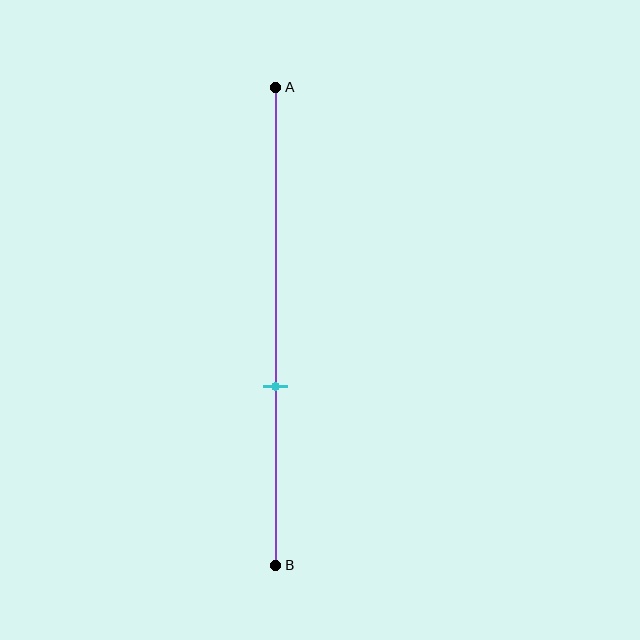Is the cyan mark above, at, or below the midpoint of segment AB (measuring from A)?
The cyan mark is below the midpoint of segment AB.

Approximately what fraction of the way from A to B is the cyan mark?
The cyan mark is approximately 65% of the way from A to B.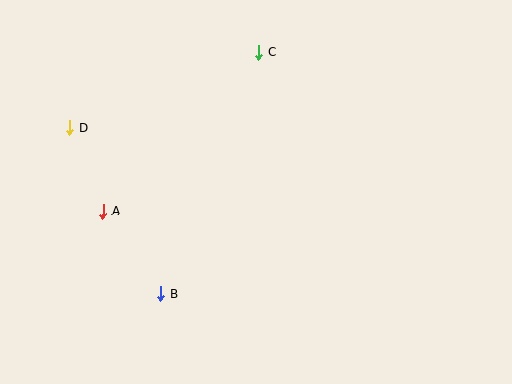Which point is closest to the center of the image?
Point B at (160, 294) is closest to the center.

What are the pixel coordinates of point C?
Point C is at (259, 52).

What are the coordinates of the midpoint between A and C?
The midpoint between A and C is at (181, 132).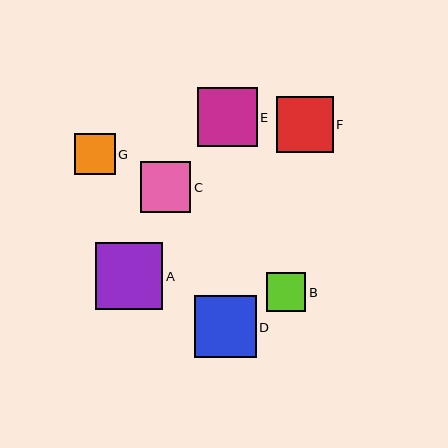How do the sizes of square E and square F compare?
Square E and square F are approximately the same size.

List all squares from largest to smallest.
From largest to smallest: A, D, E, F, C, G, B.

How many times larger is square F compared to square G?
Square F is approximately 1.4 times the size of square G.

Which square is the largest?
Square A is the largest with a size of approximately 67 pixels.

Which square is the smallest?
Square B is the smallest with a size of approximately 39 pixels.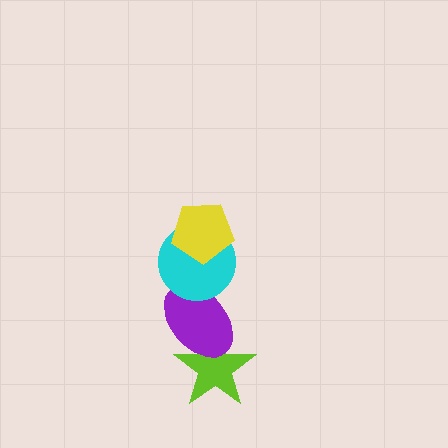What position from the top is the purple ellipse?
The purple ellipse is 3rd from the top.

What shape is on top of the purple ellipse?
The cyan circle is on top of the purple ellipse.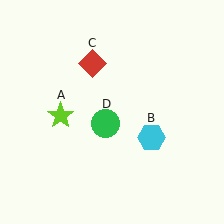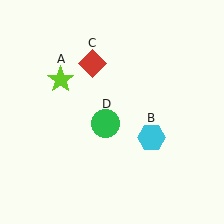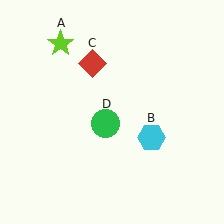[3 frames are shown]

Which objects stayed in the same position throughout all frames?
Cyan hexagon (object B) and red diamond (object C) and green circle (object D) remained stationary.